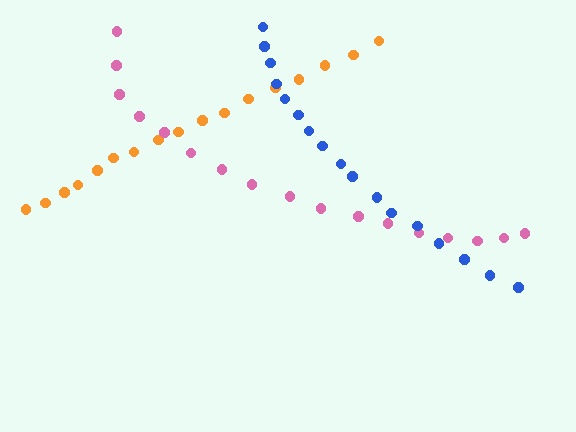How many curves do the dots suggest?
There are 3 distinct paths.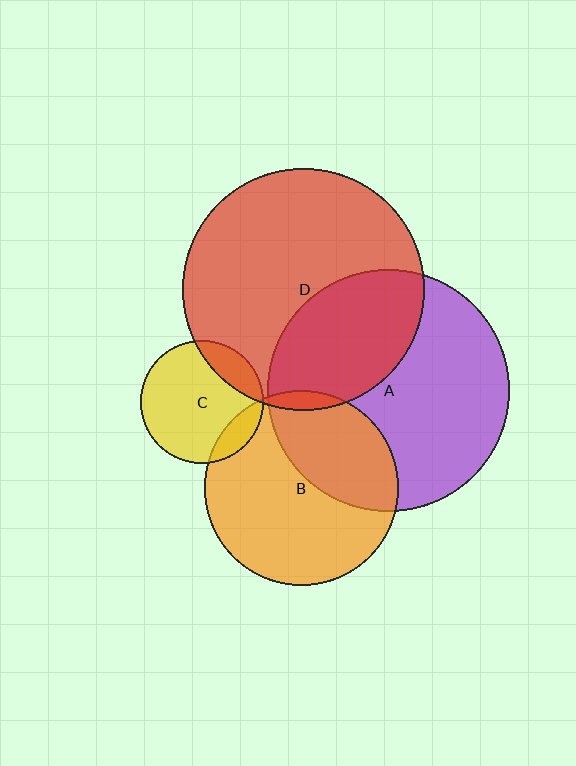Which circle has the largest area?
Circle D (red).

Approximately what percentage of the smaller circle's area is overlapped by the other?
Approximately 15%.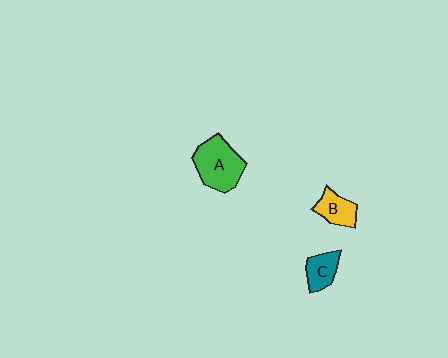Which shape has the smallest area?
Shape C (teal).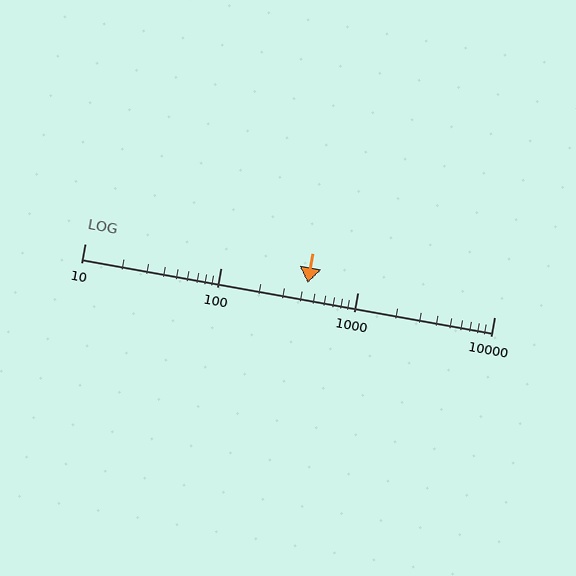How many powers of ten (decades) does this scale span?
The scale spans 3 decades, from 10 to 10000.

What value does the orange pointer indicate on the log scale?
The pointer indicates approximately 430.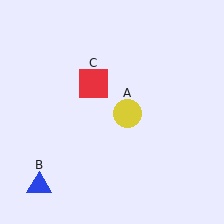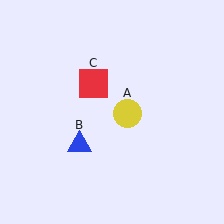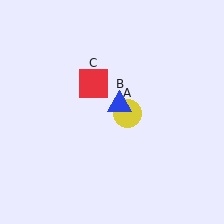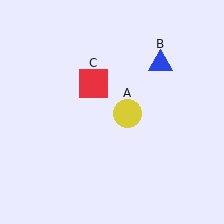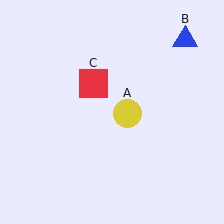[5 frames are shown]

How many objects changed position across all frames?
1 object changed position: blue triangle (object B).